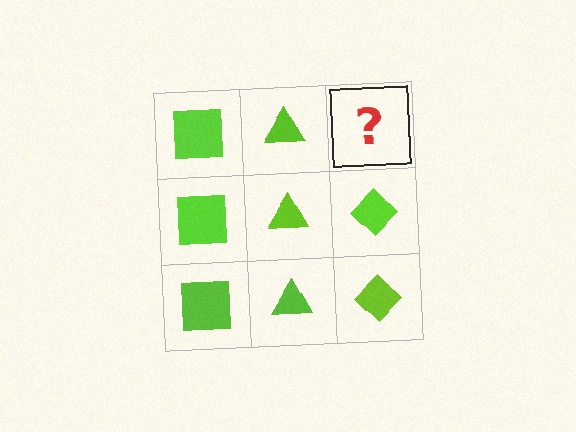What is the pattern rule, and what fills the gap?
The rule is that each column has a consistent shape. The gap should be filled with a lime diamond.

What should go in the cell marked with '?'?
The missing cell should contain a lime diamond.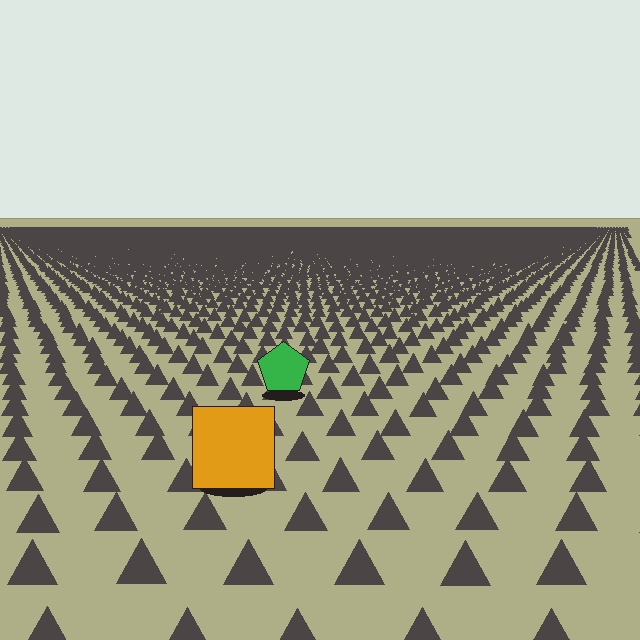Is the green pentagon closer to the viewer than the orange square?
No. The orange square is closer — you can tell from the texture gradient: the ground texture is coarser near it.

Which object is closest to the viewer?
The orange square is closest. The texture marks near it are larger and more spread out.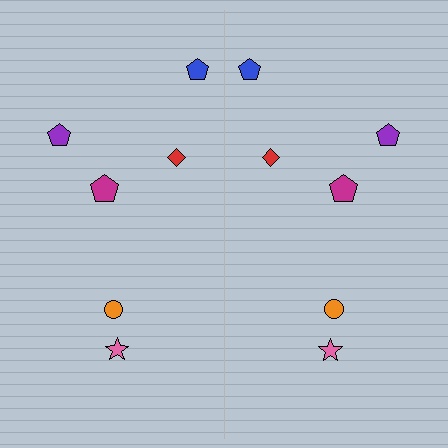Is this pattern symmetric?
Yes, this pattern has bilateral (reflection) symmetry.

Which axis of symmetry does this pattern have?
The pattern has a vertical axis of symmetry running through the center of the image.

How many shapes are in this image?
There are 12 shapes in this image.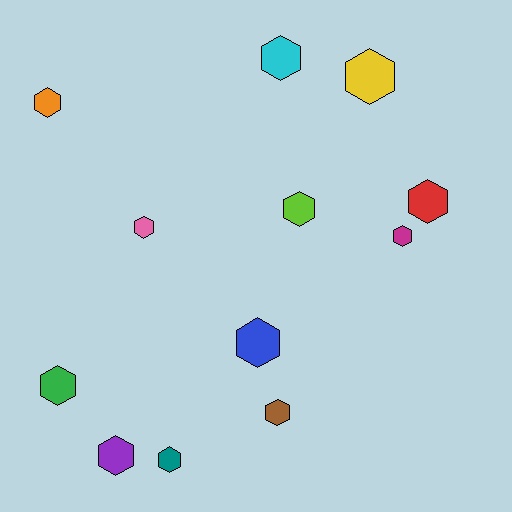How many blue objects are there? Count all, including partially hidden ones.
There is 1 blue object.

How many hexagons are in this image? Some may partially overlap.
There are 12 hexagons.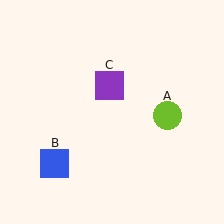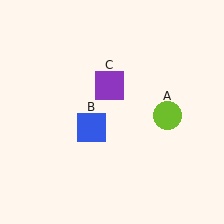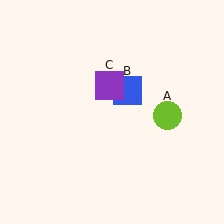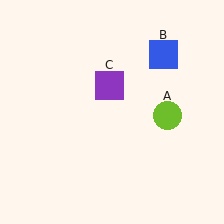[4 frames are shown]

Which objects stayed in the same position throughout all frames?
Lime circle (object A) and purple square (object C) remained stationary.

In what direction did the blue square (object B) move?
The blue square (object B) moved up and to the right.